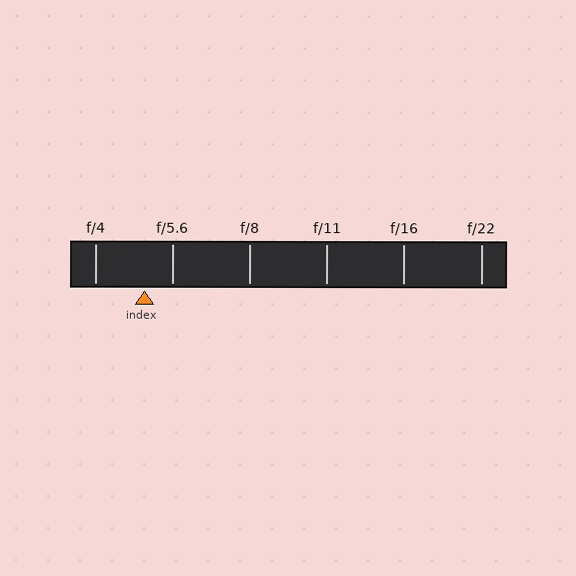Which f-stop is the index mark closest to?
The index mark is closest to f/5.6.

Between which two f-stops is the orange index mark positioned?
The index mark is between f/4 and f/5.6.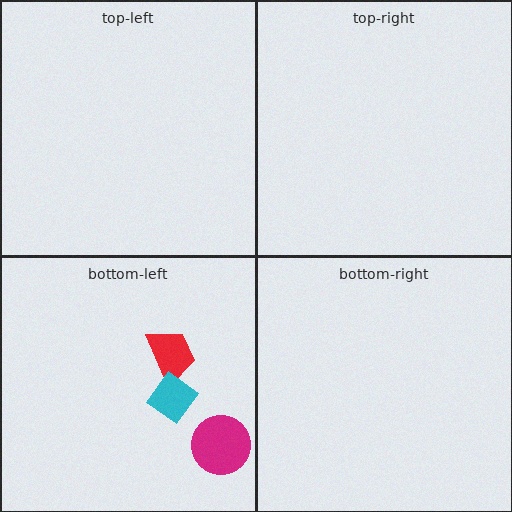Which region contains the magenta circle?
The bottom-left region.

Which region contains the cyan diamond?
The bottom-left region.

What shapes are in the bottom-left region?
The magenta circle, the red trapezoid, the cyan diamond.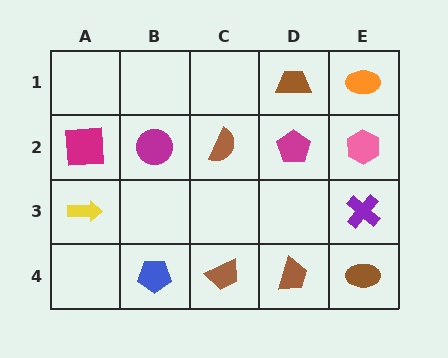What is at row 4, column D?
A brown trapezoid.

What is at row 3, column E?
A purple cross.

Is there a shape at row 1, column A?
No, that cell is empty.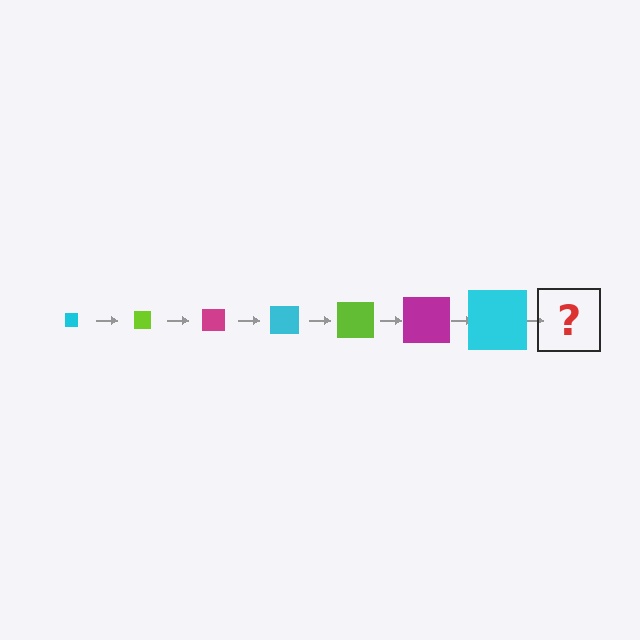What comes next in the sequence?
The next element should be a lime square, larger than the previous one.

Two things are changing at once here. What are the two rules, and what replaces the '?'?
The two rules are that the square grows larger each step and the color cycles through cyan, lime, and magenta. The '?' should be a lime square, larger than the previous one.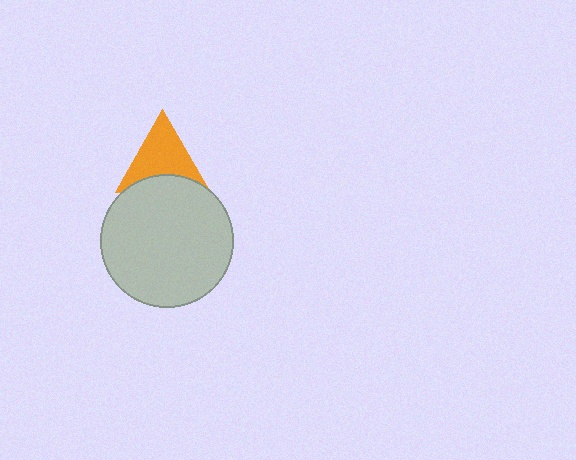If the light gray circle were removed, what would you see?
You would see the complete orange triangle.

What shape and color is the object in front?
The object in front is a light gray circle.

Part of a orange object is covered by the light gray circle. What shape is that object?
It is a triangle.